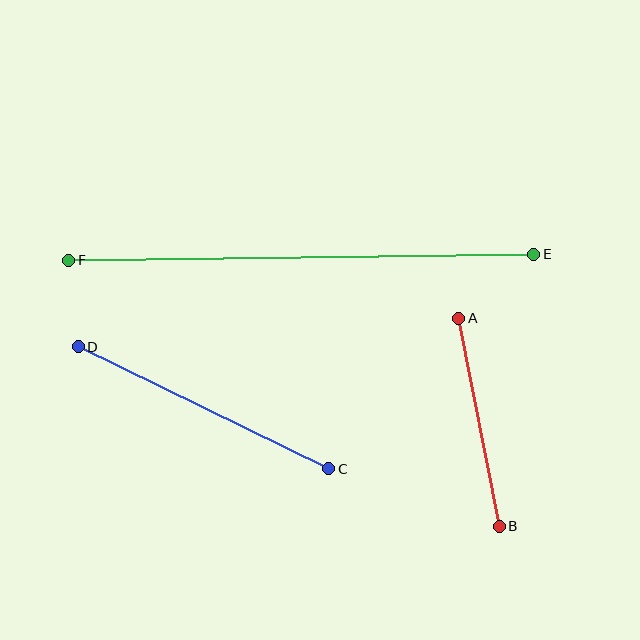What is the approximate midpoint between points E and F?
The midpoint is at approximately (301, 257) pixels.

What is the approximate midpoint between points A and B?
The midpoint is at approximately (479, 422) pixels.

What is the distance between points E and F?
The distance is approximately 465 pixels.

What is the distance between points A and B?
The distance is approximately 212 pixels.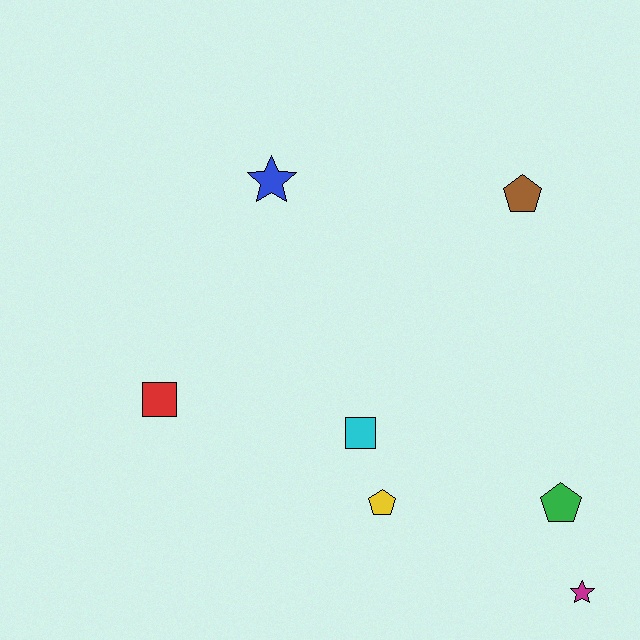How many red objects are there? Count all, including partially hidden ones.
There is 1 red object.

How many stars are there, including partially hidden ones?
There are 2 stars.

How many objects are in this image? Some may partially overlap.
There are 7 objects.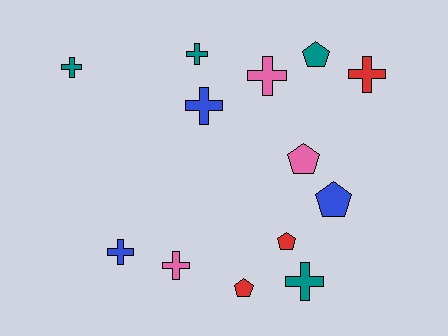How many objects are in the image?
There are 13 objects.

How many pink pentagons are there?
There is 1 pink pentagon.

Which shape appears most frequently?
Cross, with 8 objects.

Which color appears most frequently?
Teal, with 4 objects.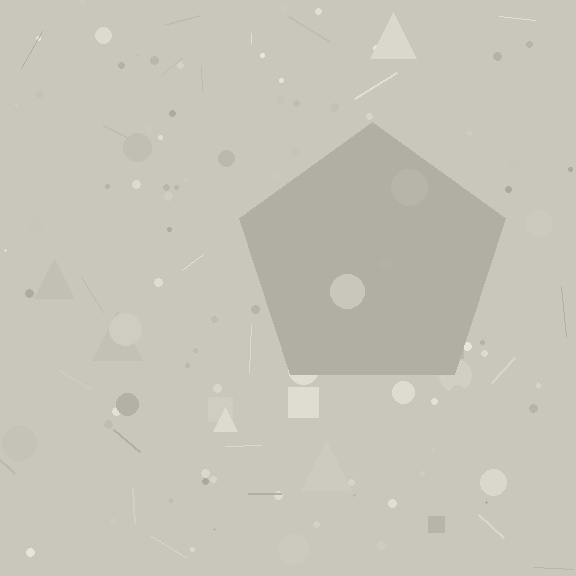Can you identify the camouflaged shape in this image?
The camouflaged shape is a pentagon.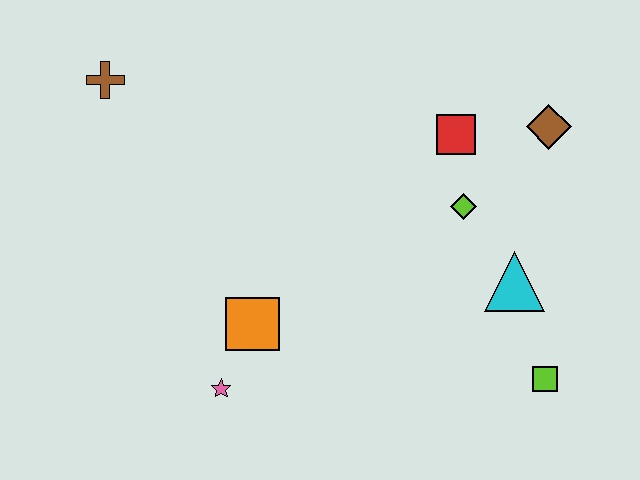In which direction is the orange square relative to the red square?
The orange square is to the left of the red square.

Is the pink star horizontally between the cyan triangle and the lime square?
No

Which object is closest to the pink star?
The orange square is closest to the pink star.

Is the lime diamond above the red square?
No